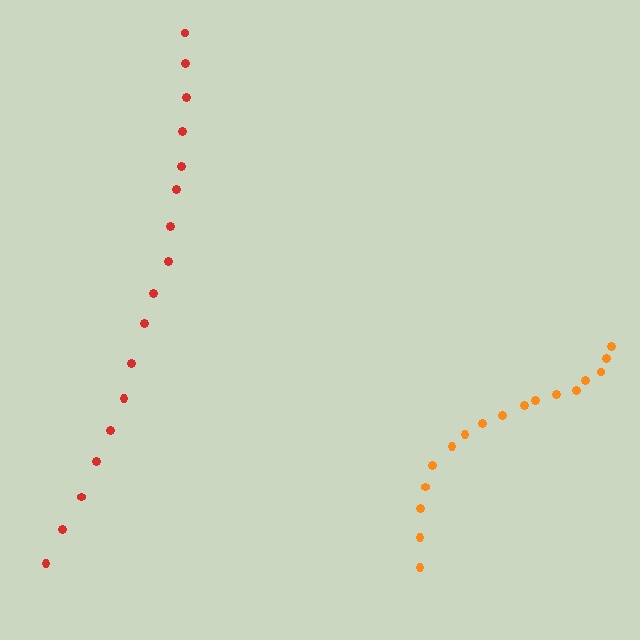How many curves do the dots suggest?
There are 2 distinct paths.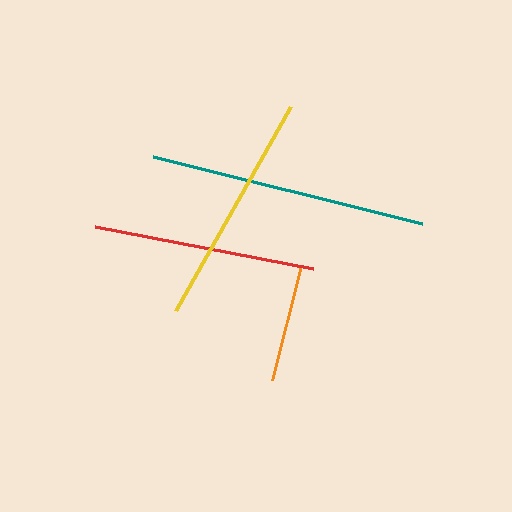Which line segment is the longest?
The teal line is the longest at approximately 278 pixels.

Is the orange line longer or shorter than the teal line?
The teal line is longer than the orange line.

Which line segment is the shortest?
The orange line is the shortest at approximately 118 pixels.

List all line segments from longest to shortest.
From longest to shortest: teal, yellow, red, orange.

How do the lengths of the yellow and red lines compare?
The yellow and red lines are approximately the same length.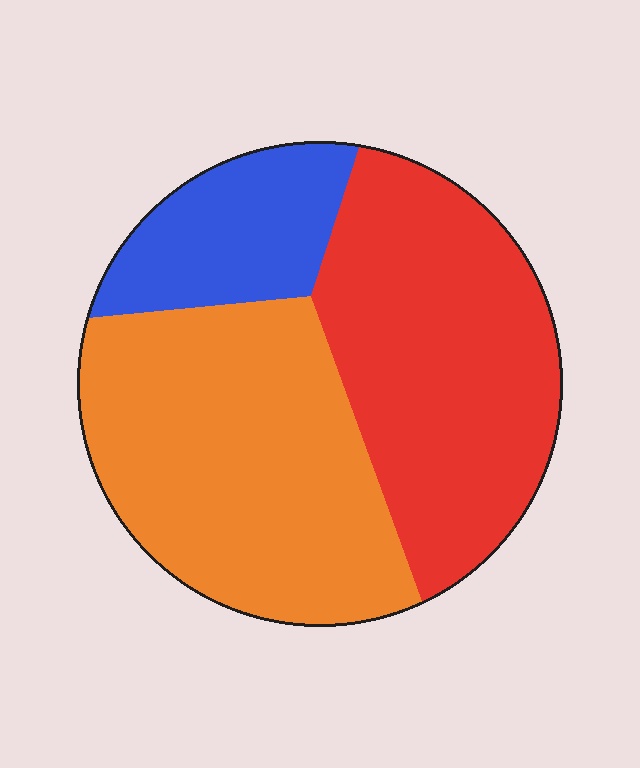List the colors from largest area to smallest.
From largest to smallest: orange, red, blue.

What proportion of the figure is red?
Red takes up about two fifths (2/5) of the figure.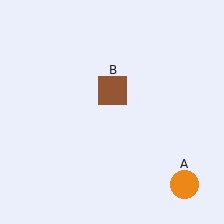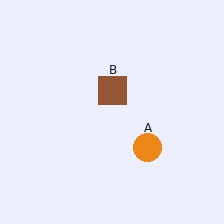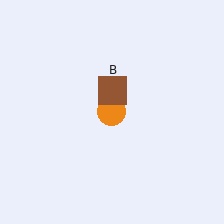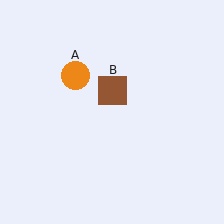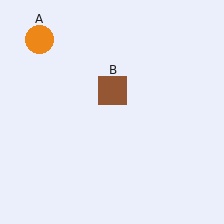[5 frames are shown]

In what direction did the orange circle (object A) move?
The orange circle (object A) moved up and to the left.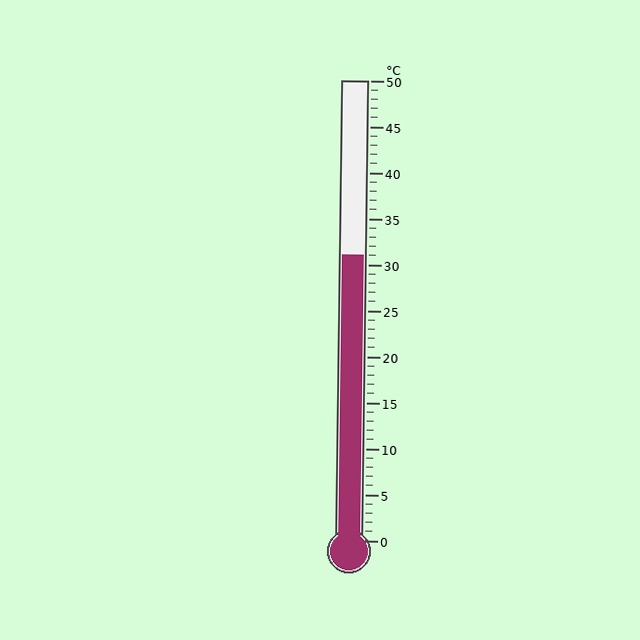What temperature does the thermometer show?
The thermometer shows approximately 31°C.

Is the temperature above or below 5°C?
The temperature is above 5°C.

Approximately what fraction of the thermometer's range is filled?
The thermometer is filled to approximately 60% of its range.